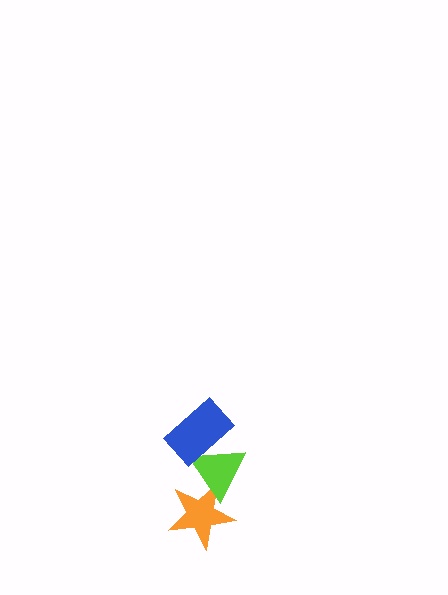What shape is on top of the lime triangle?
The blue rectangle is on top of the lime triangle.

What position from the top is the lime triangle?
The lime triangle is 2nd from the top.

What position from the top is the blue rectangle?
The blue rectangle is 1st from the top.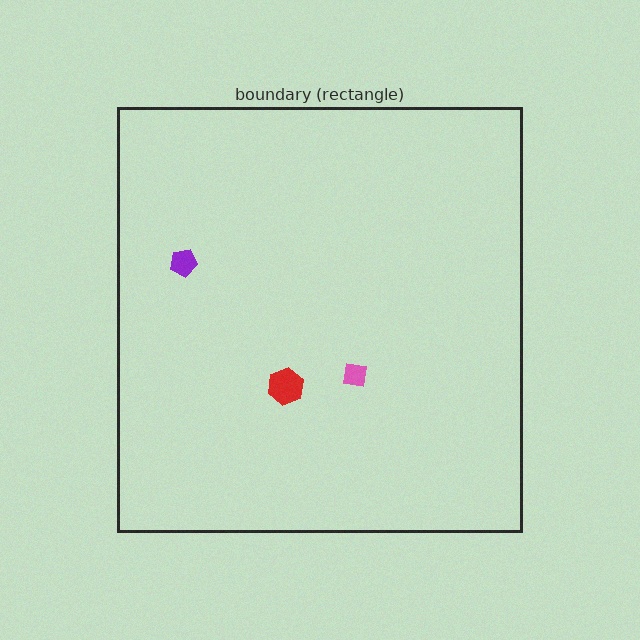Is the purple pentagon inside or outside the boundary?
Inside.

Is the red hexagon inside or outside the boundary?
Inside.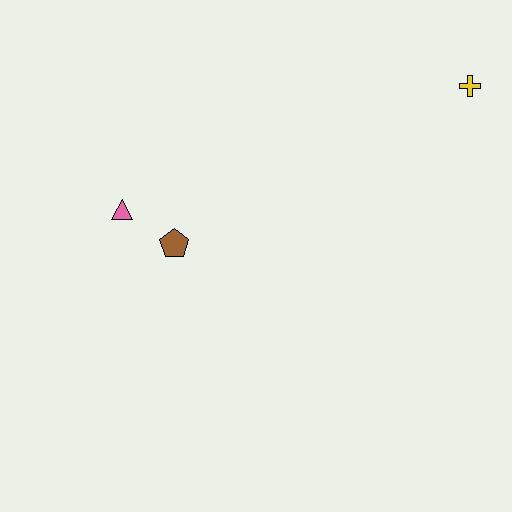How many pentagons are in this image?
There is 1 pentagon.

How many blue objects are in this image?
There are no blue objects.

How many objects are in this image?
There are 3 objects.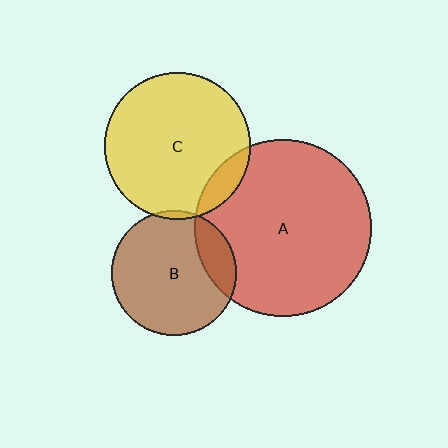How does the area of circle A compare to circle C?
Approximately 1.5 times.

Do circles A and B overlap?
Yes.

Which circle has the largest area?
Circle A (red).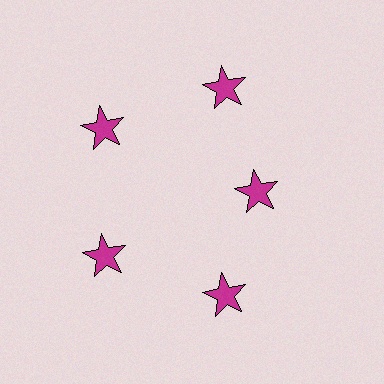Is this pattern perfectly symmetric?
No. The 5 magenta stars are arranged in a ring, but one element near the 3 o'clock position is pulled inward toward the center, breaking the 5-fold rotational symmetry.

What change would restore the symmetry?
The symmetry would be restored by moving it outward, back onto the ring so that all 5 stars sit at equal angles and equal distance from the center.